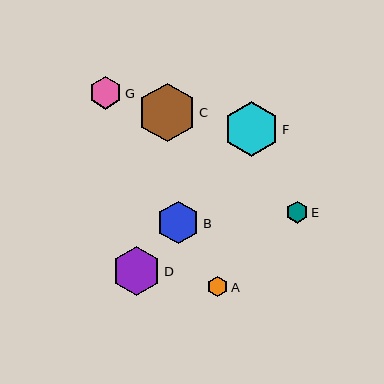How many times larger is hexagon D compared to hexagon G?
Hexagon D is approximately 1.5 times the size of hexagon G.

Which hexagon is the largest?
Hexagon C is the largest with a size of approximately 59 pixels.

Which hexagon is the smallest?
Hexagon A is the smallest with a size of approximately 20 pixels.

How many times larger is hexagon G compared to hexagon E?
Hexagon G is approximately 1.5 times the size of hexagon E.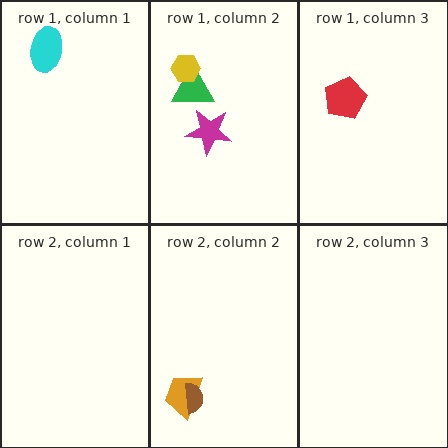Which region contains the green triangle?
The row 1, column 2 region.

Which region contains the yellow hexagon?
The row 1, column 2 region.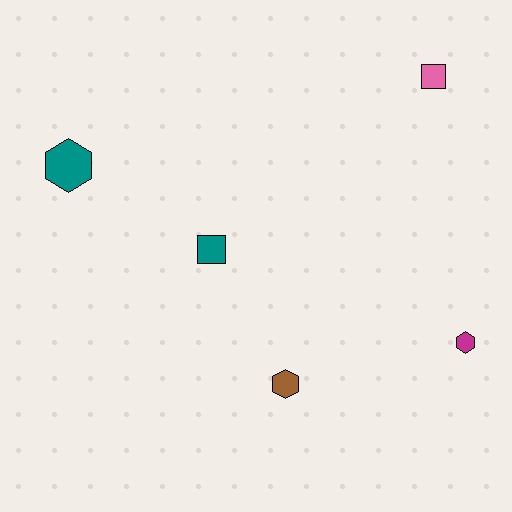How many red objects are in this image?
There are no red objects.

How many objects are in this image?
There are 5 objects.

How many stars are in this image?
There are no stars.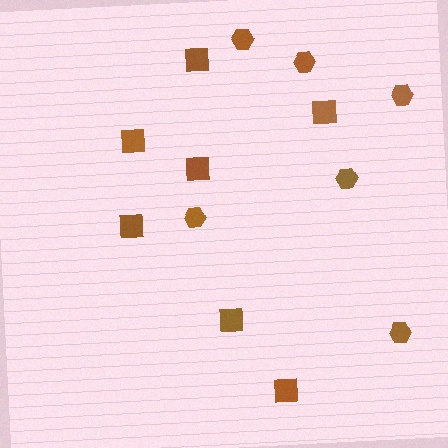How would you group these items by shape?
There are 2 groups: one group of hexagons (6) and one group of squares (7).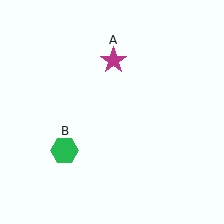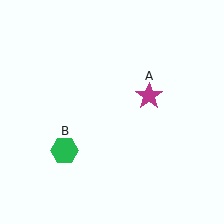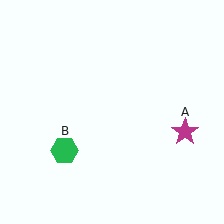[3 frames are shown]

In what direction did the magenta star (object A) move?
The magenta star (object A) moved down and to the right.